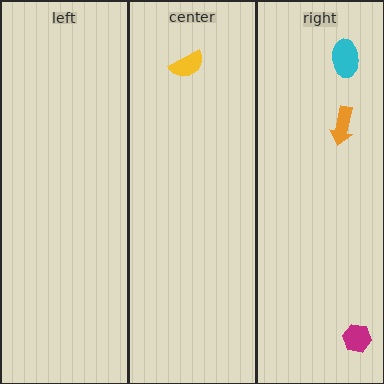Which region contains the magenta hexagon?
The right region.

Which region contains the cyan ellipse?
The right region.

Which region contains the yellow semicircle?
The center region.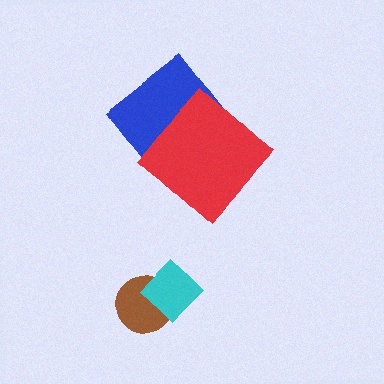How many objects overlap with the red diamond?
1 object overlaps with the red diamond.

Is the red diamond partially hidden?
No, no other shape covers it.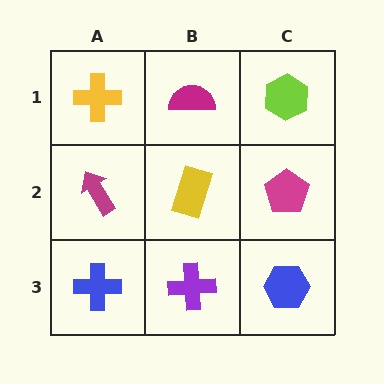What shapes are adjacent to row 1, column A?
A magenta arrow (row 2, column A), a magenta semicircle (row 1, column B).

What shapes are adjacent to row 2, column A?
A yellow cross (row 1, column A), a blue cross (row 3, column A), a yellow rectangle (row 2, column B).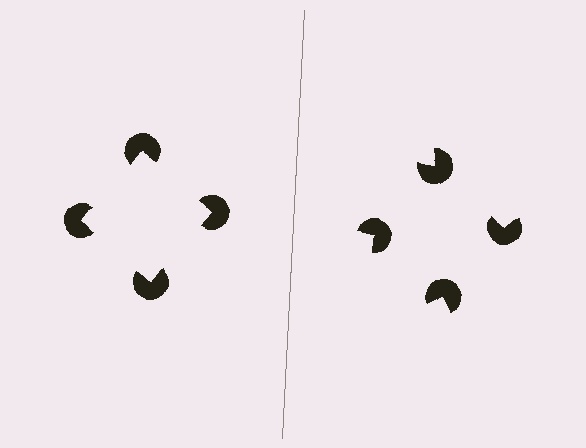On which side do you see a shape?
An illusory square appears on the left side. On the right side the wedge cuts are rotated, so no coherent shape forms.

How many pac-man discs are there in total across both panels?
8 — 4 on each side.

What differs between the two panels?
The pac-man discs are positioned identically on both sides; only the wedge orientations differ. On the left they align to a square; on the right they are misaligned.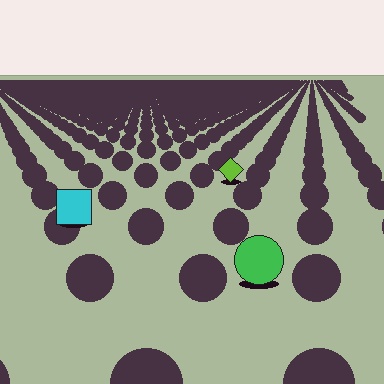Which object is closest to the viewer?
The green circle is closest. The texture marks near it are larger and more spread out.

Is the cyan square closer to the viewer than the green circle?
No. The green circle is closer — you can tell from the texture gradient: the ground texture is coarser near it.